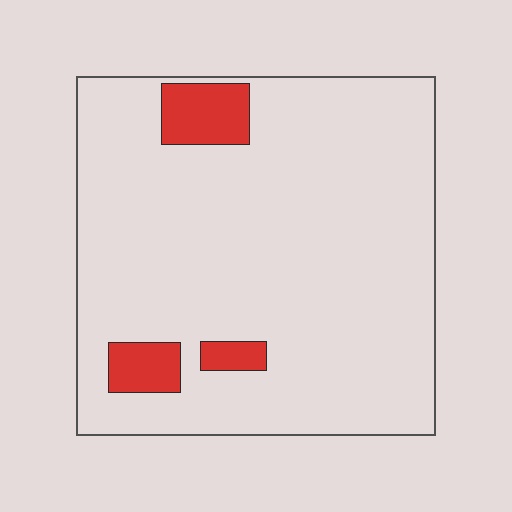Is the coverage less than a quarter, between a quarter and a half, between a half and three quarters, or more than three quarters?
Less than a quarter.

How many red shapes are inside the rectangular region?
3.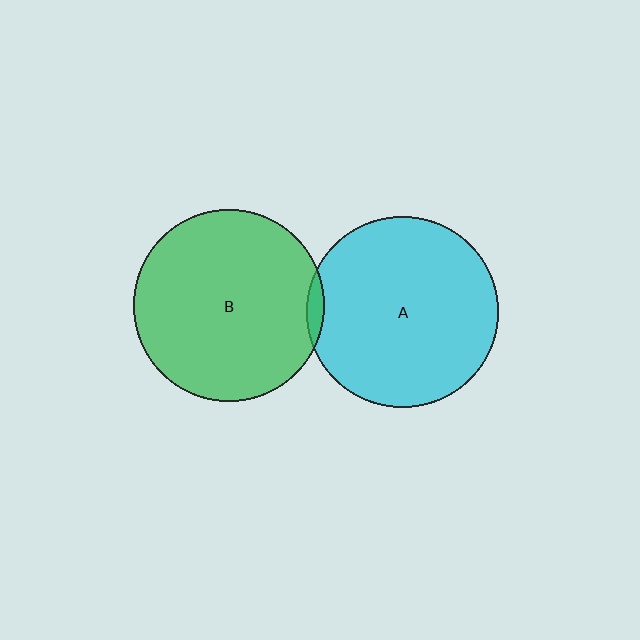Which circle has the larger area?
Circle B (green).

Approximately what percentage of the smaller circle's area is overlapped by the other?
Approximately 5%.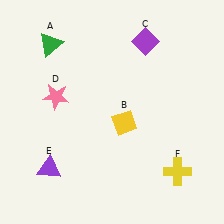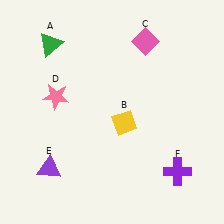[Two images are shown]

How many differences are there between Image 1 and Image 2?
There are 2 differences between the two images.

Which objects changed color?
C changed from purple to pink. F changed from yellow to purple.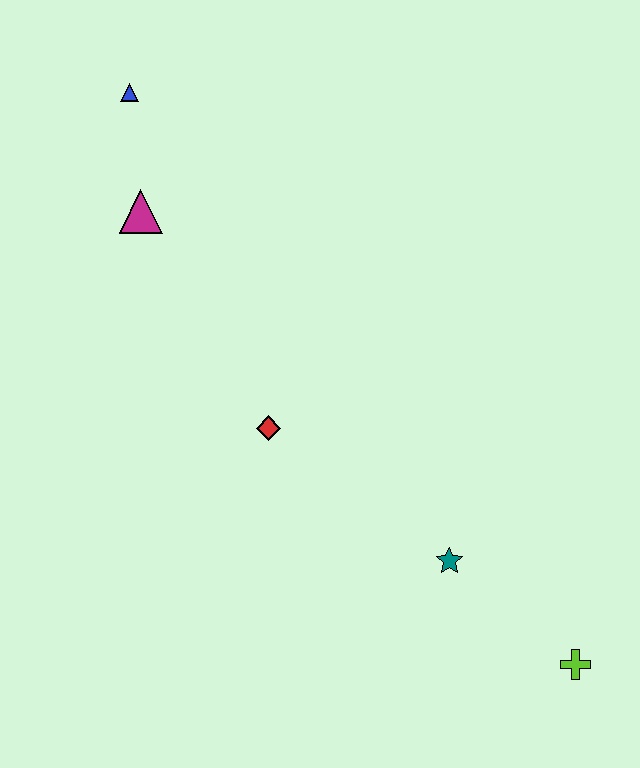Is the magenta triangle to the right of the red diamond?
No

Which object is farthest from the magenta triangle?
The lime cross is farthest from the magenta triangle.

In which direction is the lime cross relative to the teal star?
The lime cross is to the right of the teal star.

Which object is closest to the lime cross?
The teal star is closest to the lime cross.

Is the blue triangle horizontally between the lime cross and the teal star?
No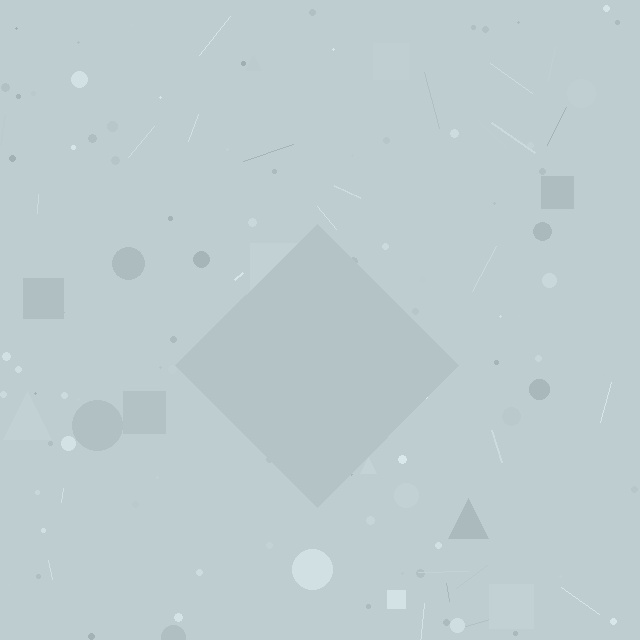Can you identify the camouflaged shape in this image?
The camouflaged shape is a diamond.